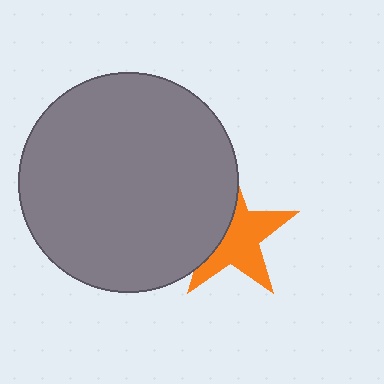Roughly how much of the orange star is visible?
About half of it is visible (roughly 60%).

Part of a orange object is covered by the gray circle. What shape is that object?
It is a star.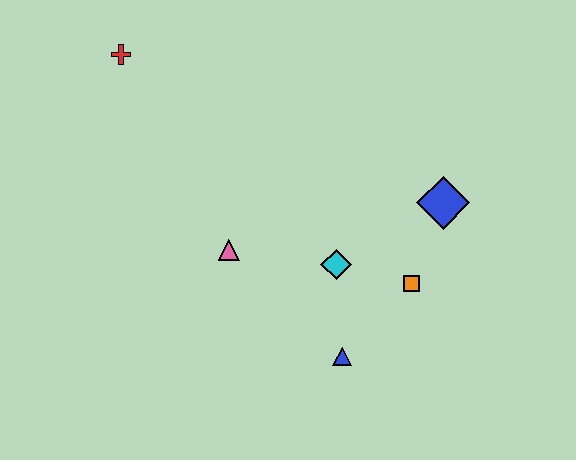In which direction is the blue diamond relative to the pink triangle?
The blue diamond is to the right of the pink triangle.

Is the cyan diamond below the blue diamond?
Yes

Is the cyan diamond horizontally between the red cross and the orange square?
Yes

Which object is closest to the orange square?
The cyan diamond is closest to the orange square.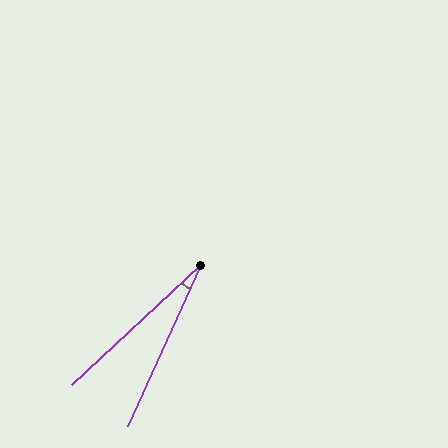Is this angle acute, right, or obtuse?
It is acute.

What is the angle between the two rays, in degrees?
Approximately 23 degrees.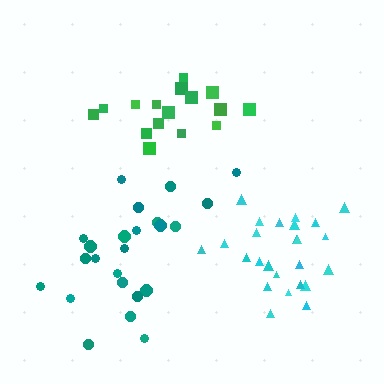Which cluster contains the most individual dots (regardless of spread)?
Cyan (26).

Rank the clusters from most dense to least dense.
cyan, green, teal.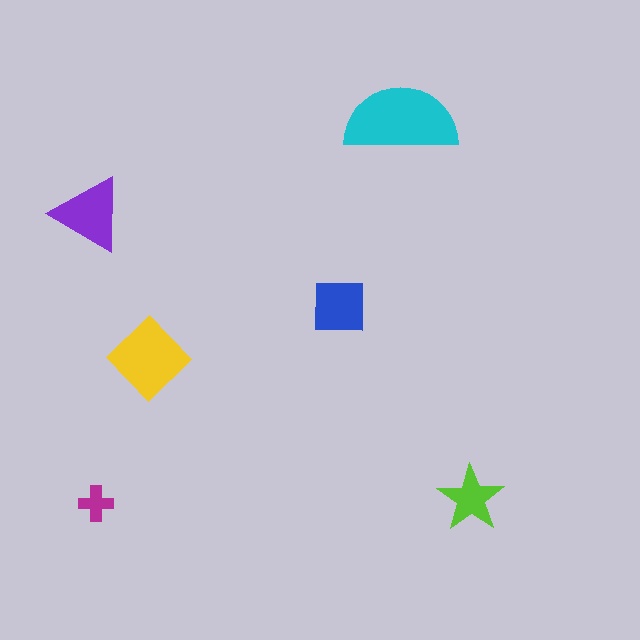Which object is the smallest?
The magenta cross.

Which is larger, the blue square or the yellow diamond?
The yellow diamond.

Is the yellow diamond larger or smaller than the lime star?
Larger.